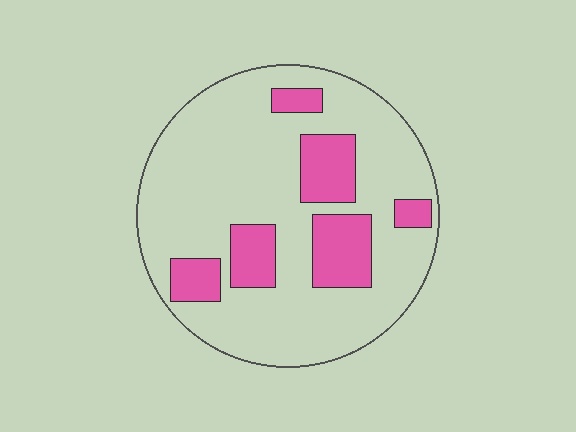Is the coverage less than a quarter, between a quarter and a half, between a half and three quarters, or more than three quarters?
Less than a quarter.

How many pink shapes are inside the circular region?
6.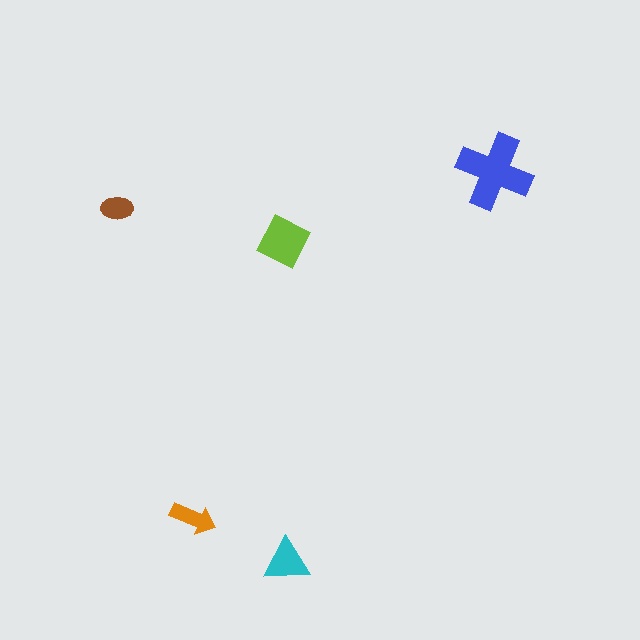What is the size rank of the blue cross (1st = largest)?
1st.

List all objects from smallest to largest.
The brown ellipse, the orange arrow, the cyan triangle, the lime diamond, the blue cross.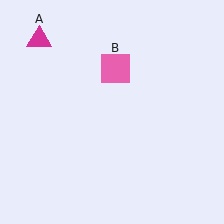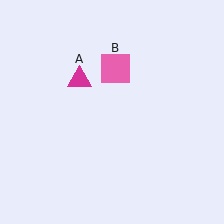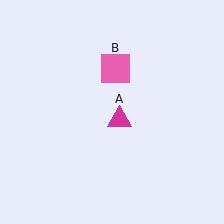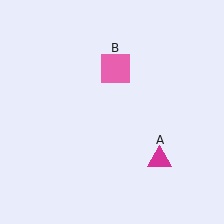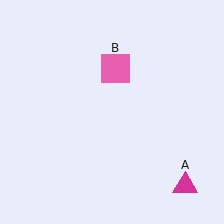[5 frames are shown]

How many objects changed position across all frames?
1 object changed position: magenta triangle (object A).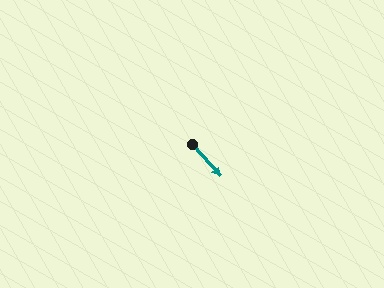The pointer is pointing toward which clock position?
Roughly 5 o'clock.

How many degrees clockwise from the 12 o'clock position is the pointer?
Approximately 138 degrees.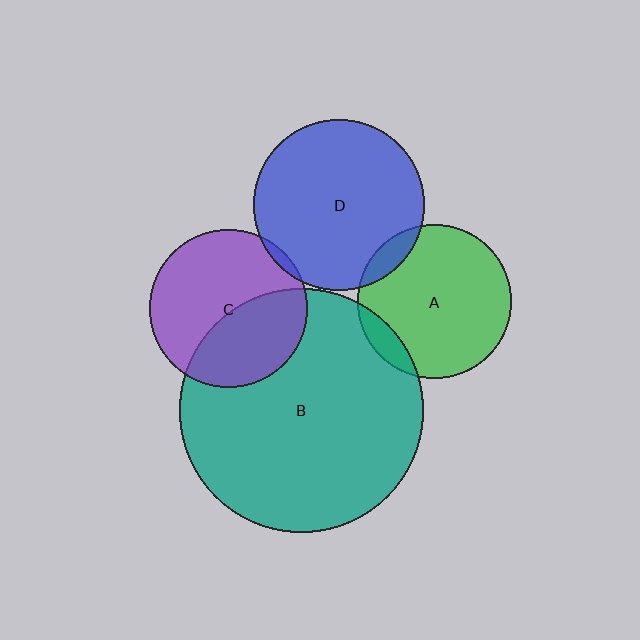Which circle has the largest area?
Circle B (teal).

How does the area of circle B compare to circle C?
Approximately 2.4 times.